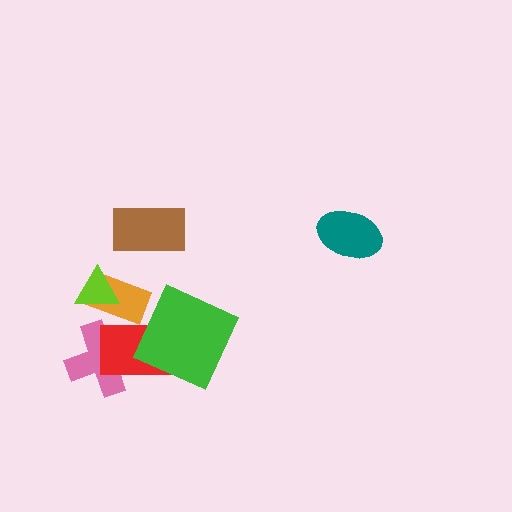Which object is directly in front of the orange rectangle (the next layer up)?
The red rectangle is directly in front of the orange rectangle.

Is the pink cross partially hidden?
Yes, it is partially covered by another shape.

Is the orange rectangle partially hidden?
Yes, it is partially covered by another shape.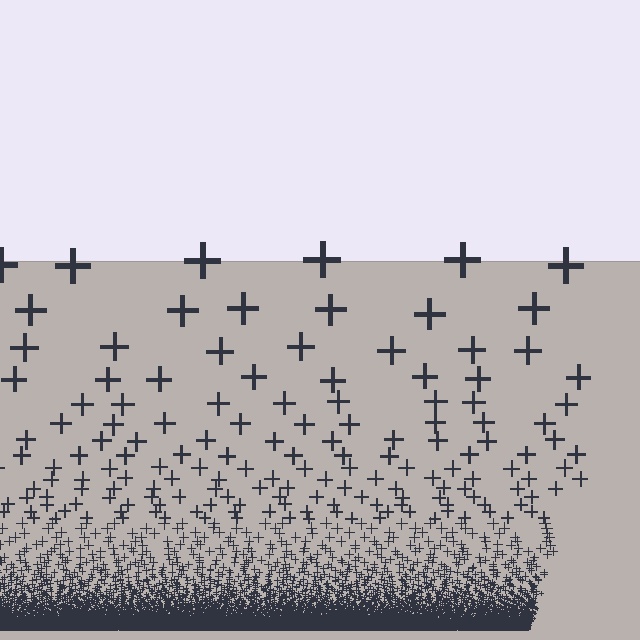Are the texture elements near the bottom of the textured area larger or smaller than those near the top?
Smaller. The gradient is inverted — elements near the bottom are smaller and denser.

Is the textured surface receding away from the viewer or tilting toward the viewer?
The surface appears to tilt toward the viewer. Texture elements get larger and sparser toward the top.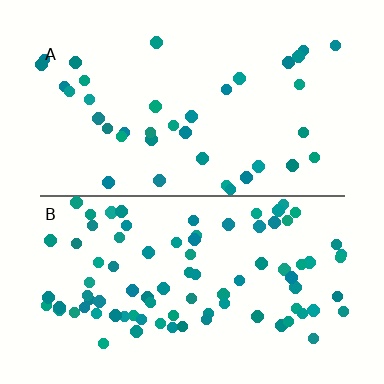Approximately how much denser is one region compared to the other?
Approximately 2.3× — region B over region A.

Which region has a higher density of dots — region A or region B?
B (the bottom).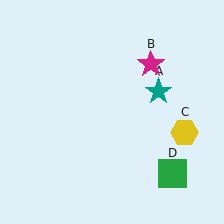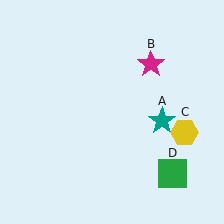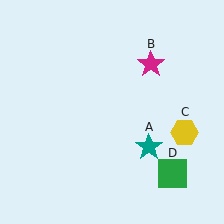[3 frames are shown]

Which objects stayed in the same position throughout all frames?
Magenta star (object B) and yellow hexagon (object C) and green square (object D) remained stationary.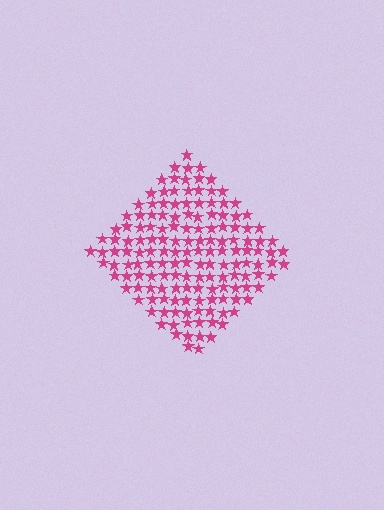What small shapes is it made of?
It is made of small stars.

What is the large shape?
The large shape is a diamond.